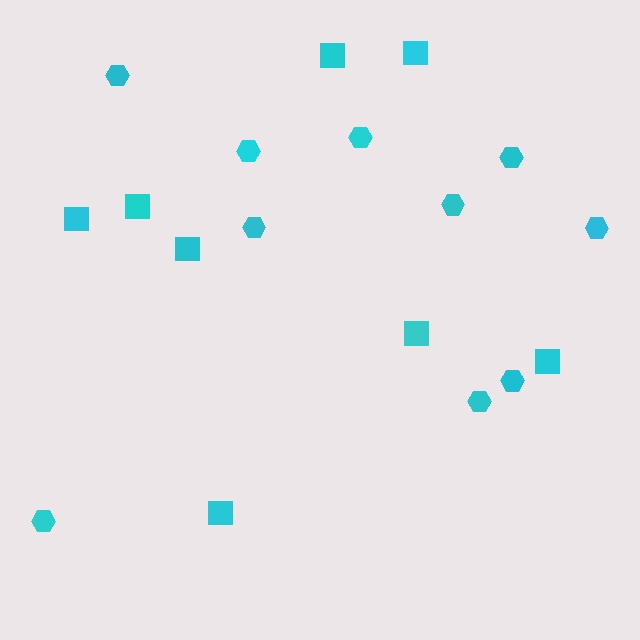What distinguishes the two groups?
There are 2 groups: one group of hexagons (10) and one group of squares (8).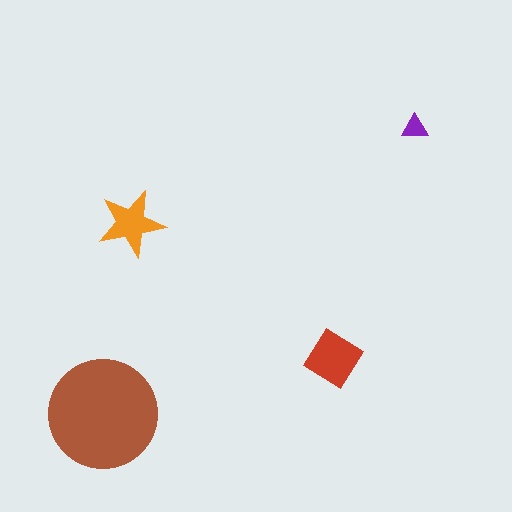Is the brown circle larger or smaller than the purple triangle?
Larger.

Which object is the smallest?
The purple triangle.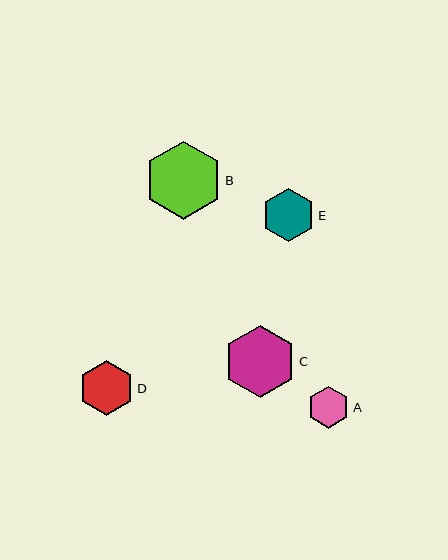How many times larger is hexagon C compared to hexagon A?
Hexagon C is approximately 1.7 times the size of hexagon A.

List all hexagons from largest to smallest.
From largest to smallest: B, C, D, E, A.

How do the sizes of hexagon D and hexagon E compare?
Hexagon D and hexagon E are approximately the same size.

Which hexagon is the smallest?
Hexagon A is the smallest with a size of approximately 42 pixels.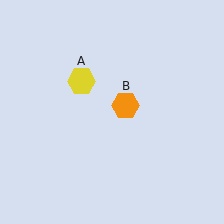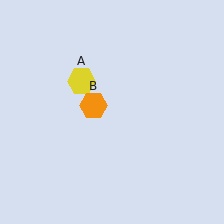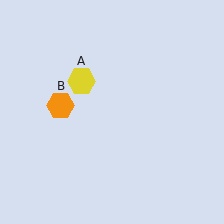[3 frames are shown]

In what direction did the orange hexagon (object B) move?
The orange hexagon (object B) moved left.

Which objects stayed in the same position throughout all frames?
Yellow hexagon (object A) remained stationary.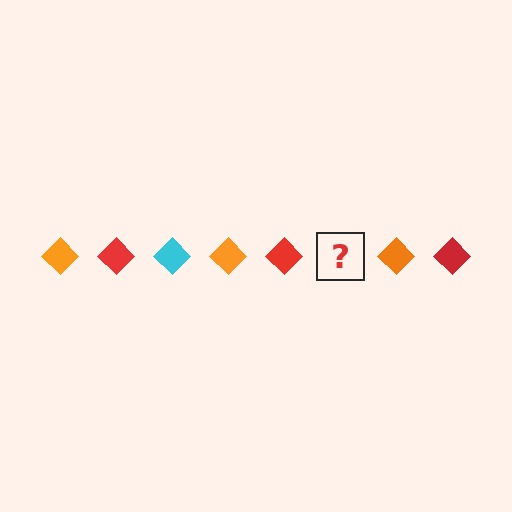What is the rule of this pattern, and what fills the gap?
The rule is that the pattern cycles through orange, red, cyan diamonds. The gap should be filled with a cyan diamond.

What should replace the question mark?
The question mark should be replaced with a cyan diamond.